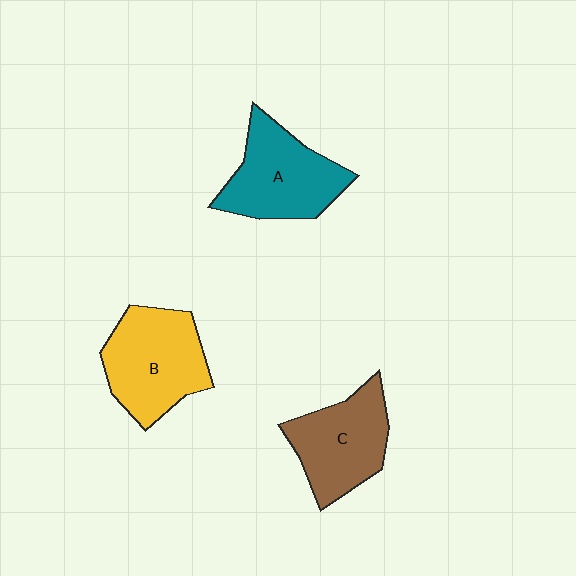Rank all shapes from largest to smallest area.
From largest to smallest: B (yellow), A (teal), C (brown).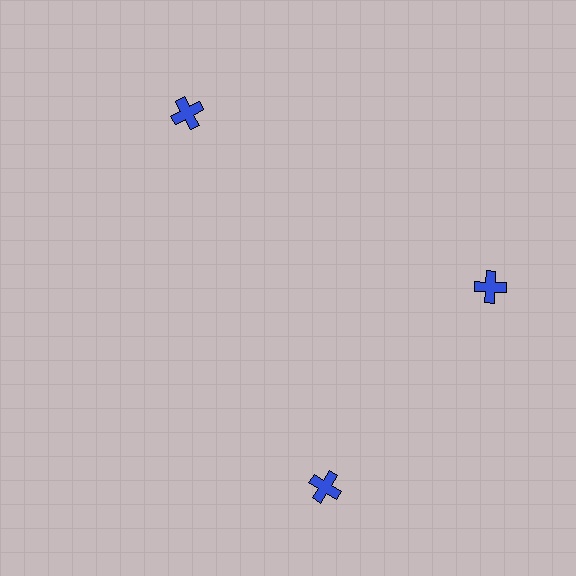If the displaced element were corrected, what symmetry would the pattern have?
It would have 3-fold rotational symmetry — the pattern would map onto itself every 120 degrees.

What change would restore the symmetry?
The symmetry would be restored by rotating it back into even spacing with its neighbors so that all 3 crosses sit at equal angles and equal distance from the center.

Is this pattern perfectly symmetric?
No. The 3 blue crosses are arranged in a ring, but one element near the 7 o'clock position is rotated out of alignment along the ring, breaking the 3-fold rotational symmetry.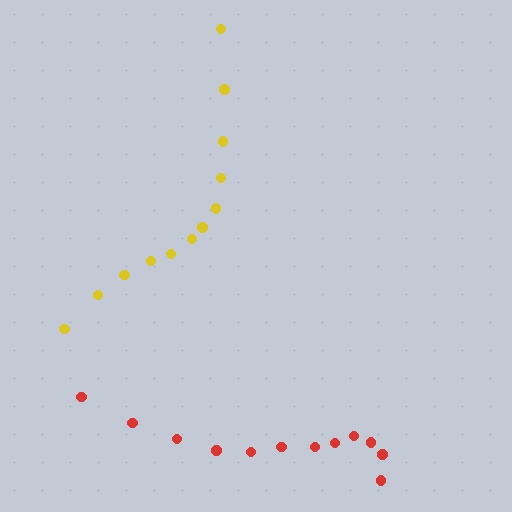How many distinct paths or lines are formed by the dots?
There are 2 distinct paths.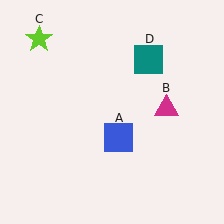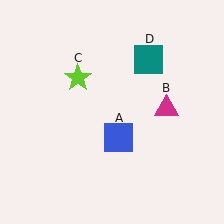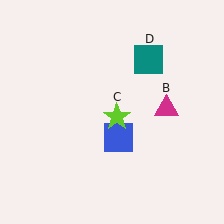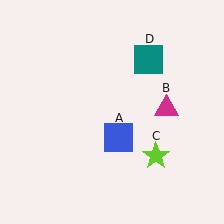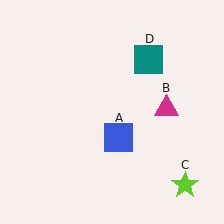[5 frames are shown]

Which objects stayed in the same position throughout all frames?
Blue square (object A) and magenta triangle (object B) and teal square (object D) remained stationary.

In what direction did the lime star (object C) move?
The lime star (object C) moved down and to the right.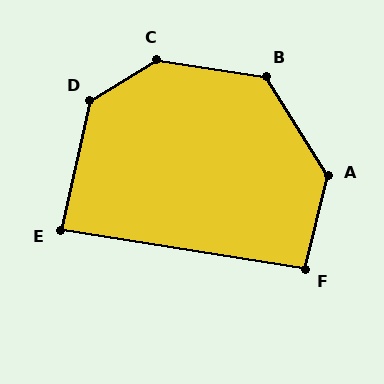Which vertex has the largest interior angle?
C, at approximately 139 degrees.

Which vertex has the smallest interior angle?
E, at approximately 86 degrees.